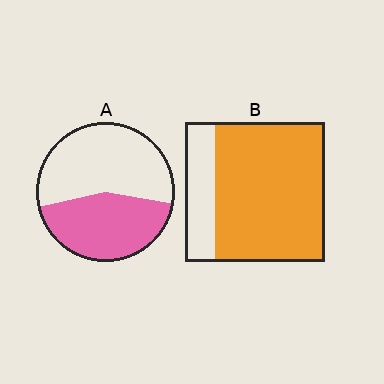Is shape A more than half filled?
No.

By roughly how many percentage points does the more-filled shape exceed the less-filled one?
By roughly 35 percentage points (B over A).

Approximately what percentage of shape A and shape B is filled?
A is approximately 45% and B is approximately 80%.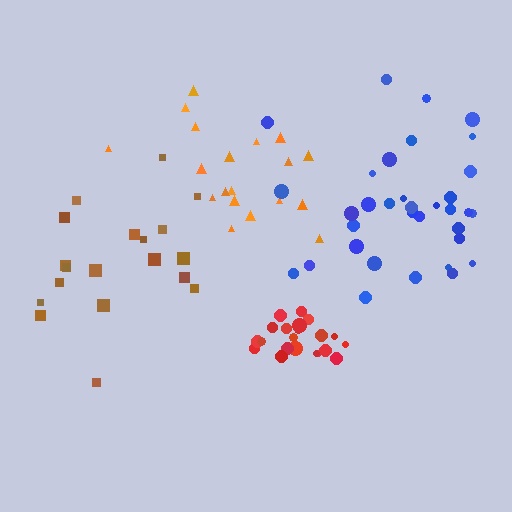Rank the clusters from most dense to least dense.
red, blue, orange, brown.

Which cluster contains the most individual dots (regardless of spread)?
Blue (35).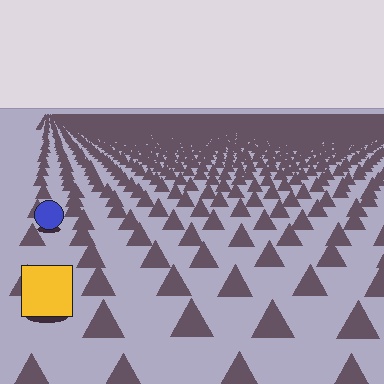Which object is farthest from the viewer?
The blue circle is farthest from the viewer. It appears smaller and the ground texture around it is denser.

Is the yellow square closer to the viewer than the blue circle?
Yes. The yellow square is closer — you can tell from the texture gradient: the ground texture is coarser near it.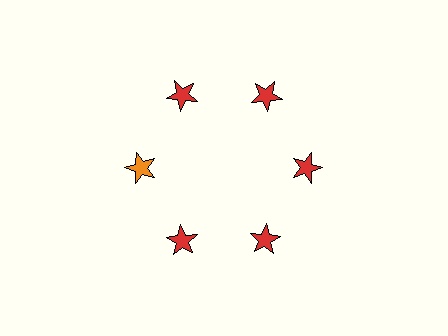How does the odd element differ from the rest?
It has a different color: orange instead of red.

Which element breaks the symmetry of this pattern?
The orange star at roughly the 9 o'clock position breaks the symmetry. All other shapes are red stars.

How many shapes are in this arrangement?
There are 6 shapes arranged in a ring pattern.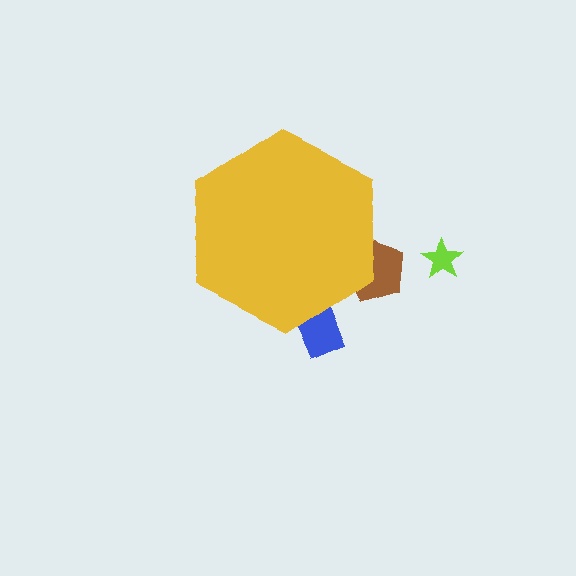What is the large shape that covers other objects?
A yellow hexagon.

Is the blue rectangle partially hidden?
Yes, the blue rectangle is partially hidden behind the yellow hexagon.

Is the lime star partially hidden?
No, the lime star is fully visible.